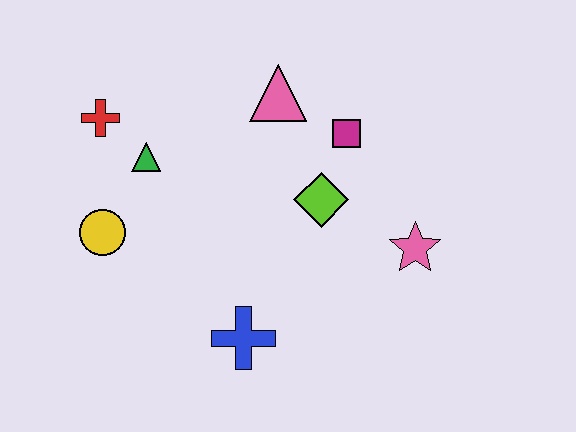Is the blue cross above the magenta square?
No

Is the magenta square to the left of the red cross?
No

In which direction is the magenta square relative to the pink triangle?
The magenta square is to the right of the pink triangle.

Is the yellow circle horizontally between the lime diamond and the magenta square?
No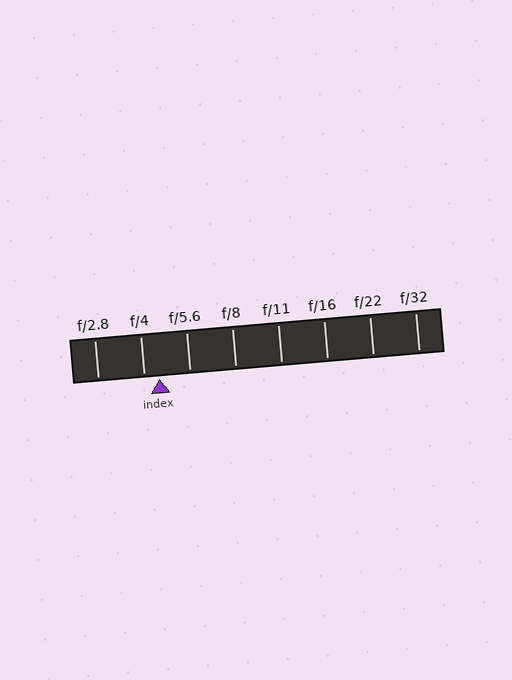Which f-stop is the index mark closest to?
The index mark is closest to f/4.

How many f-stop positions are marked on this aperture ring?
There are 8 f-stop positions marked.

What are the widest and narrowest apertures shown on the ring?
The widest aperture shown is f/2.8 and the narrowest is f/32.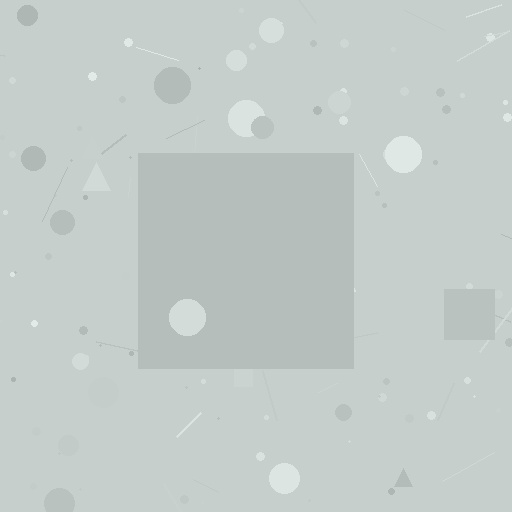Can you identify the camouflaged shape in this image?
The camouflaged shape is a square.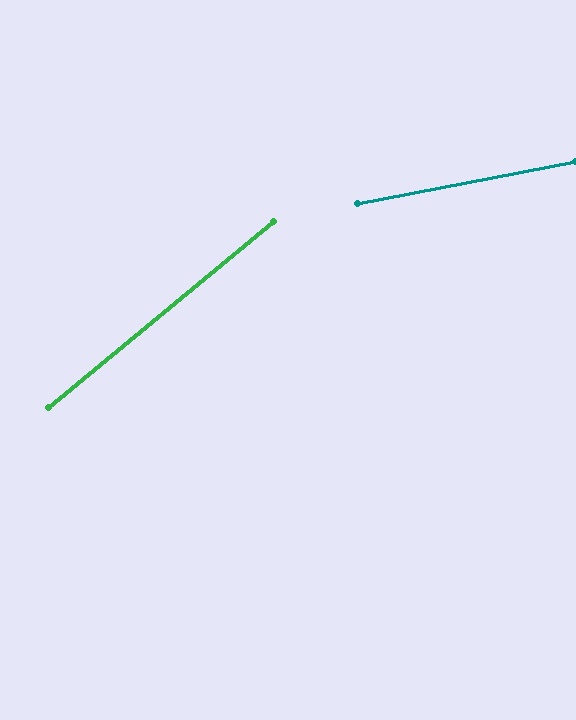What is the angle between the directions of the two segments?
Approximately 29 degrees.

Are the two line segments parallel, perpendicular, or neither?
Neither parallel nor perpendicular — they differ by about 29°.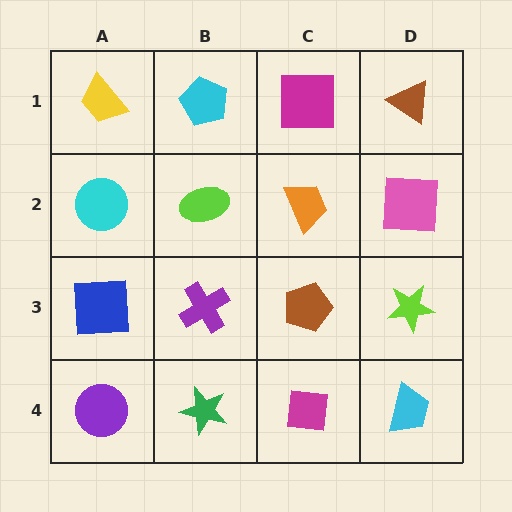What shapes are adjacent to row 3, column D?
A pink square (row 2, column D), a cyan trapezoid (row 4, column D), a brown pentagon (row 3, column C).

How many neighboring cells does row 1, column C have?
3.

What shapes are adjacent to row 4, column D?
A lime star (row 3, column D), a magenta square (row 4, column C).